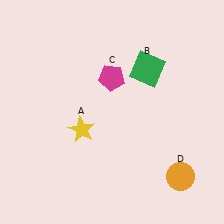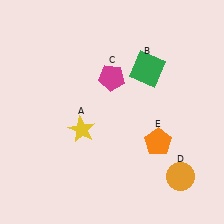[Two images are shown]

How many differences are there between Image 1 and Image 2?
There is 1 difference between the two images.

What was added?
An orange pentagon (E) was added in Image 2.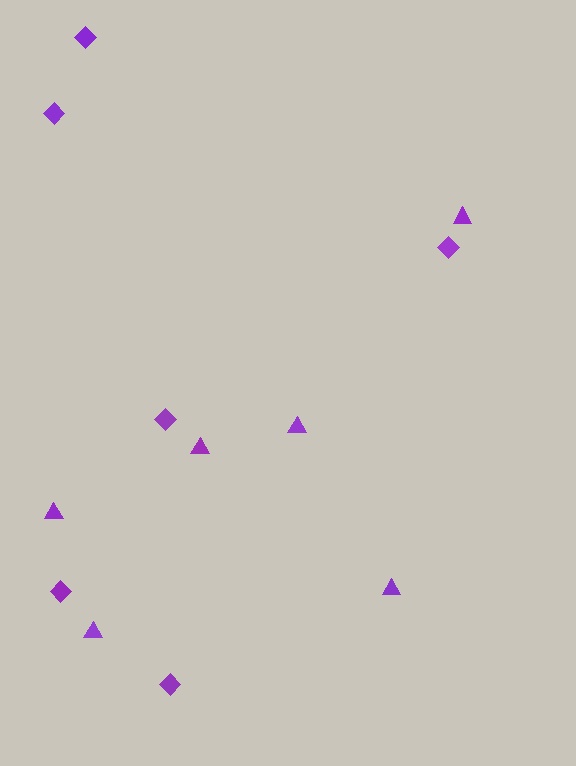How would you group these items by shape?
There are 2 groups: one group of triangles (6) and one group of diamonds (6).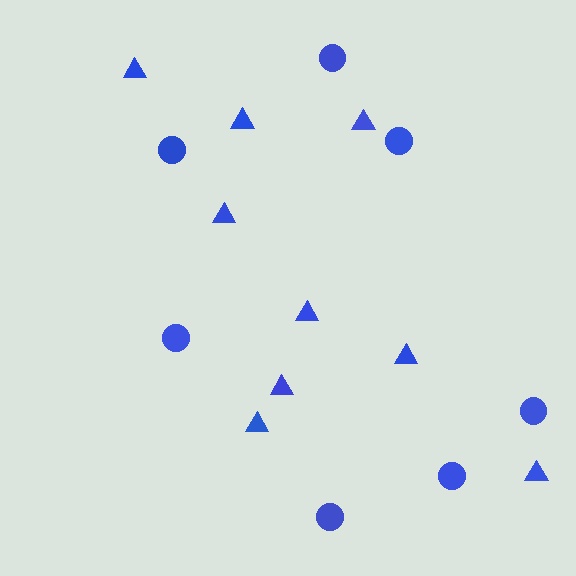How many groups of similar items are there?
There are 2 groups: one group of triangles (9) and one group of circles (7).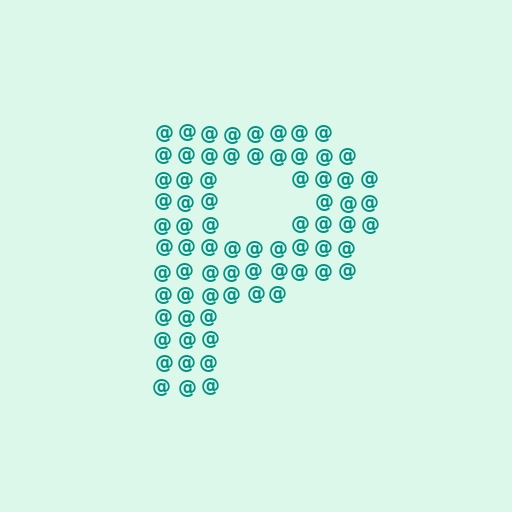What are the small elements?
The small elements are at signs.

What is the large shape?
The large shape is the letter P.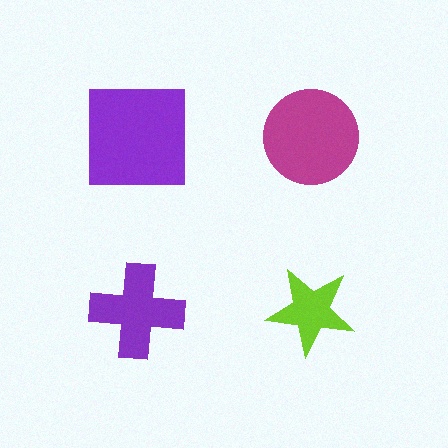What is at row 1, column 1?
A purple square.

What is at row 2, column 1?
A purple cross.